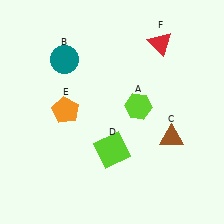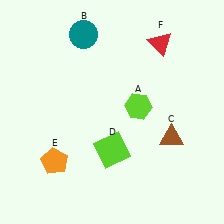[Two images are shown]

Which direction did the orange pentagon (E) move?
The orange pentagon (E) moved down.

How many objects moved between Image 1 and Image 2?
2 objects moved between the two images.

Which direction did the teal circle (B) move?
The teal circle (B) moved up.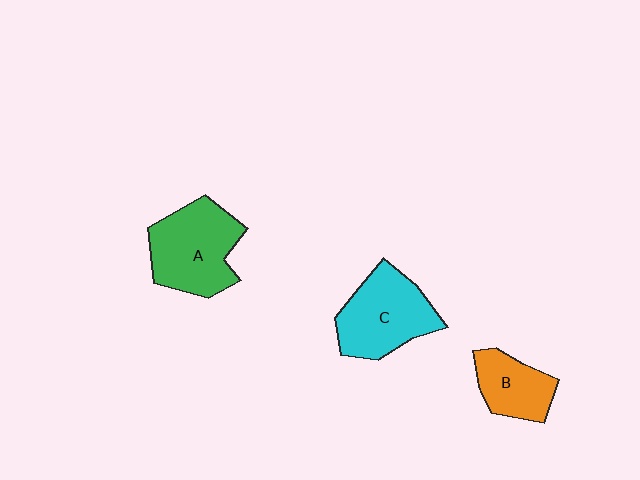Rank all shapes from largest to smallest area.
From largest to smallest: A (green), C (cyan), B (orange).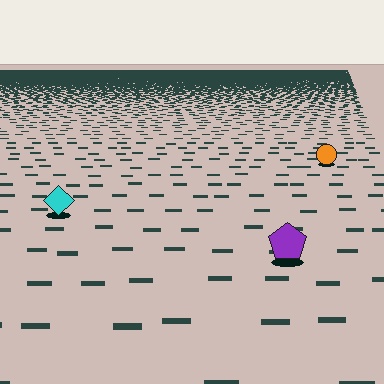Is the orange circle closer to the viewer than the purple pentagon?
No. The purple pentagon is closer — you can tell from the texture gradient: the ground texture is coarser near it.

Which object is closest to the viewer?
The purple pentagon is closest. The texture marks near it are larger and more spread out.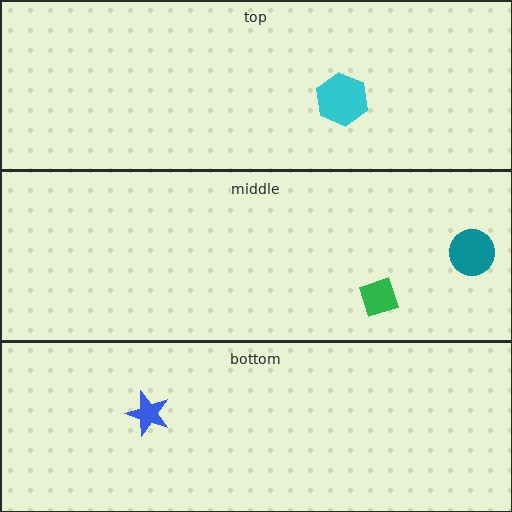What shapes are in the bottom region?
The blue star.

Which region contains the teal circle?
The middle region.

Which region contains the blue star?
The bottom region.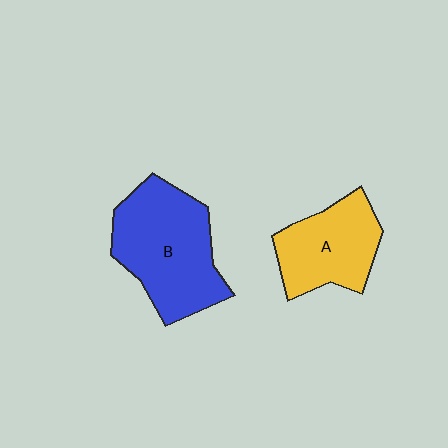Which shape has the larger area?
Shape B (blue).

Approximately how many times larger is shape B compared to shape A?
Approximately 1.4 times.